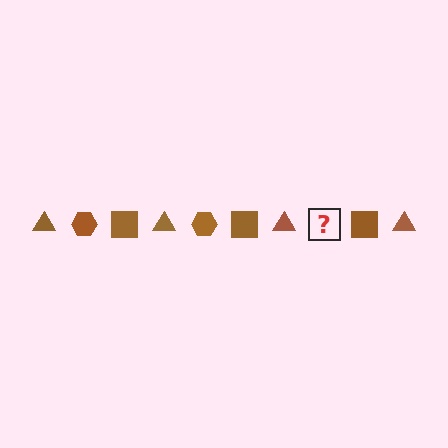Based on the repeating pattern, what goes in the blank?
The blank should be a brown hexagon.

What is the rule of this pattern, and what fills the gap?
The rule is that the pattern cycles through triangle, hexagon, square shapes in brown. The gap should be filled with a brown hexagon.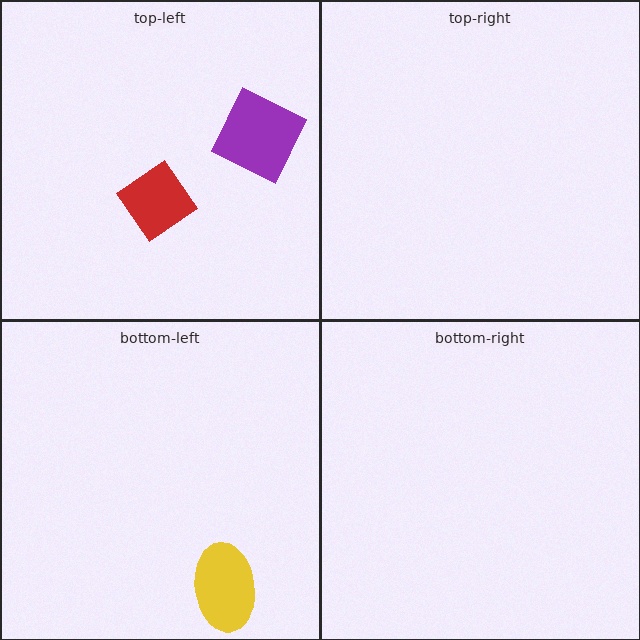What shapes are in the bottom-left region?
The yellow ellipse.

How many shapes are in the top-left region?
2.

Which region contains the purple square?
The top-left region.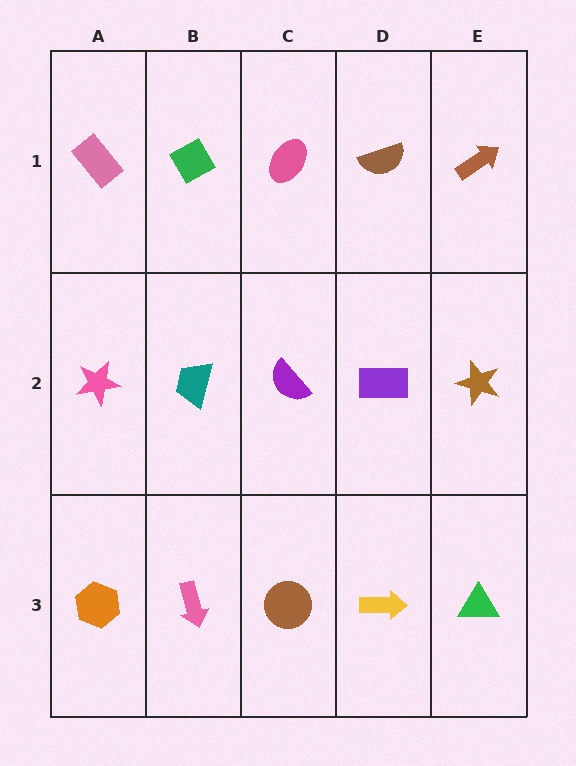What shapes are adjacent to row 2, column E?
A brown arrow (row 1, column E), a green triangle (row 3, column E), a purple rectangle (row 2, column D).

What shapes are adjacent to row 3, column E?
A brown star (row 2, column E), a yellow arrow (row 3, column D).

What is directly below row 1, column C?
A purple semicircle.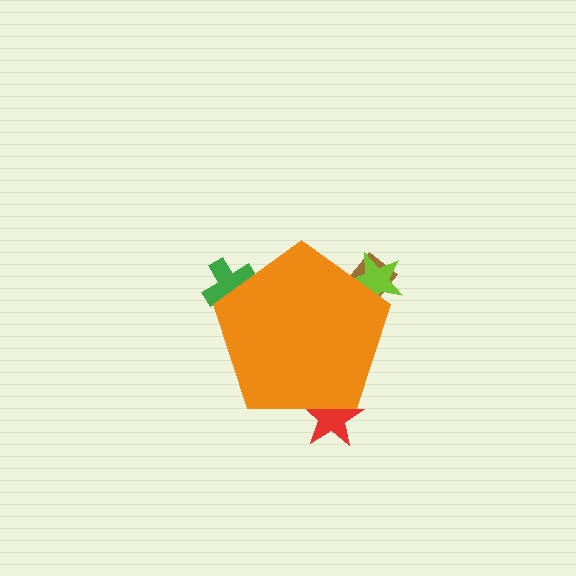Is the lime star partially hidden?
Yes, the lime star is partially hidden behind the orange pentagon.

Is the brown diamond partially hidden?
Yes, the brown diamond is partially hidden behind the orange pentagon.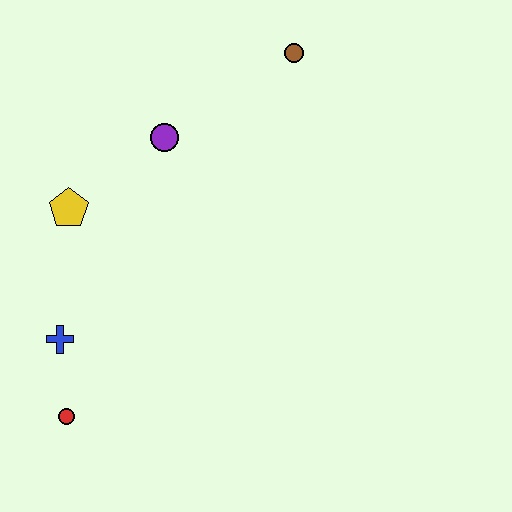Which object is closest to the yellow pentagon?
The purple circle is closest to the yellow pentagon.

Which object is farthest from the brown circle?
The red circle is farthest from the brown circle.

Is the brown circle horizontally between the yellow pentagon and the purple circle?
No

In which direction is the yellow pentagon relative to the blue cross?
The yellow pentagon is above the blue cross.